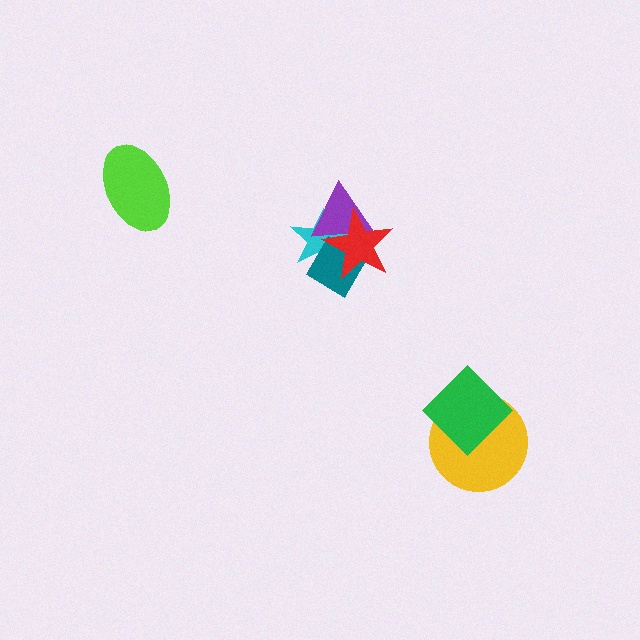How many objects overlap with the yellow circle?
1 object overlaps with the yellow circle.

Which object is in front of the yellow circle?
The green diamond is in front of the yellow circle.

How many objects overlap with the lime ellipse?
0 objects overlap with the lime ellipse.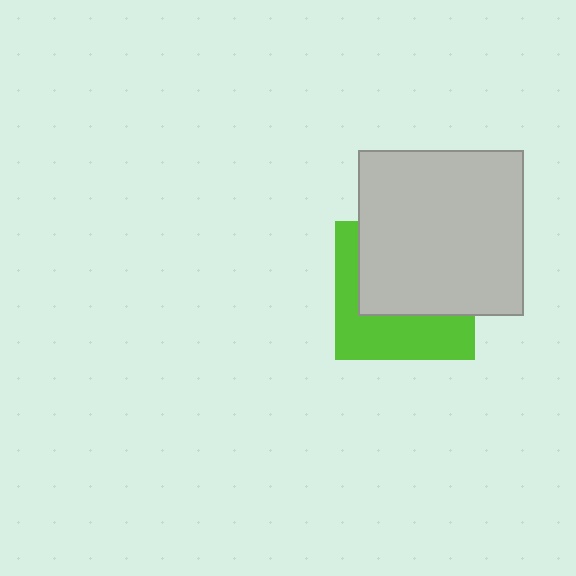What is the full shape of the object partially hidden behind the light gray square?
The partially hidden object is a lime square.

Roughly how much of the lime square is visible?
A small part of it is visible (roughly 43%).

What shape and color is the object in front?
The object in front is a light gray square.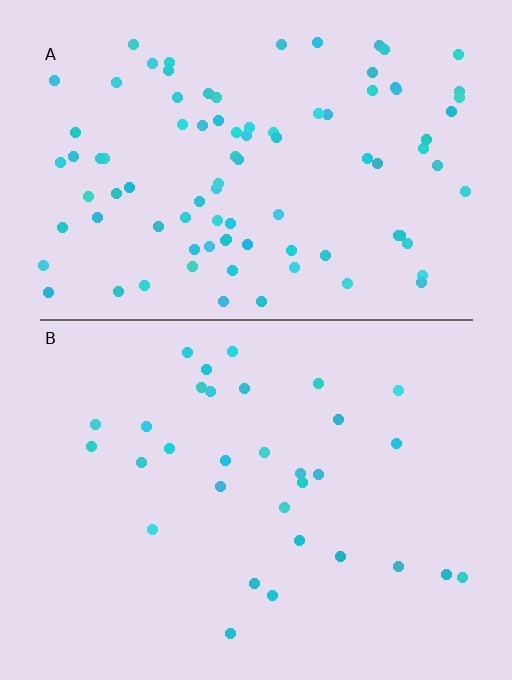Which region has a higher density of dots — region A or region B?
A (the top).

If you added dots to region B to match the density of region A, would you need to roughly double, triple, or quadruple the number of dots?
Approximately triple.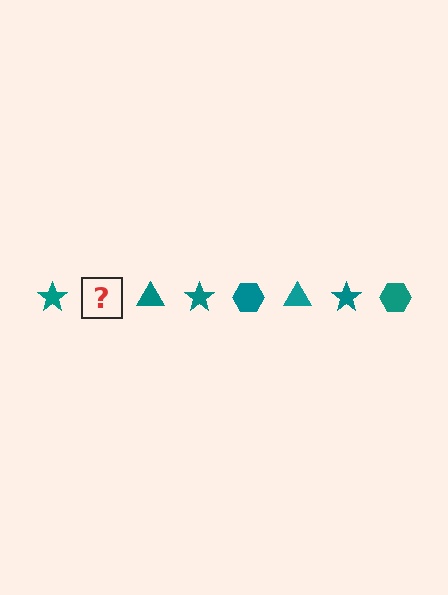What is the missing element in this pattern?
The missing element is a teal hexagon.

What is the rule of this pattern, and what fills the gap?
The rule is that the pattern cycles through star, hexagon, triangle shapes in teal. The gap should be filled with a teal hexagon.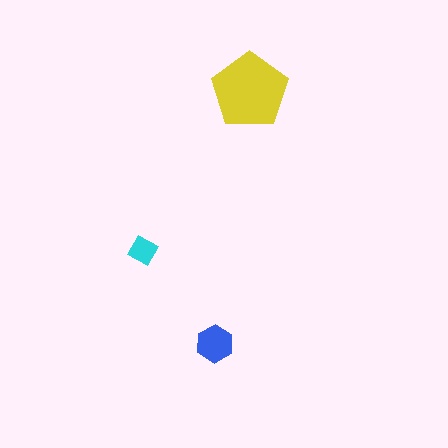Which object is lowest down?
The blue hexagon is bottommost.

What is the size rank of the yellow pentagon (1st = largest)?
1st.